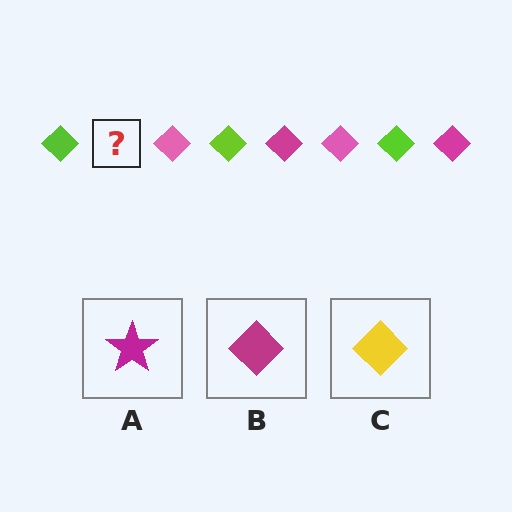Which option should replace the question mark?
Option B.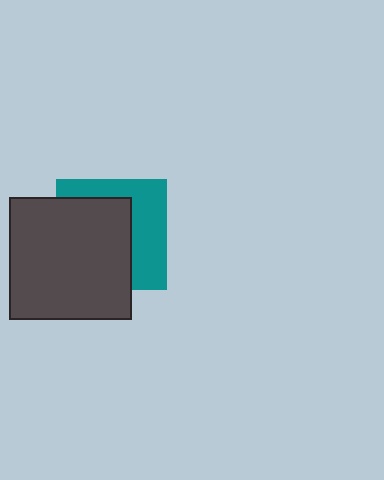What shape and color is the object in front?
The object in front is a dark gray square.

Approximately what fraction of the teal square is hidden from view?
Roughly 57% of the teal square is hidden behind the dark gray square.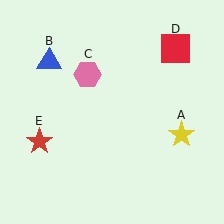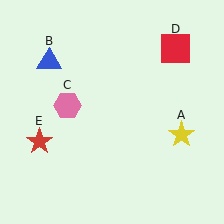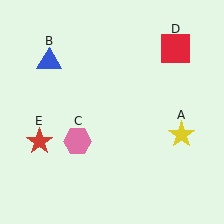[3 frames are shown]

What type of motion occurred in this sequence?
The pink hexagon (object C) rotated counterclockwise around the center of the scene.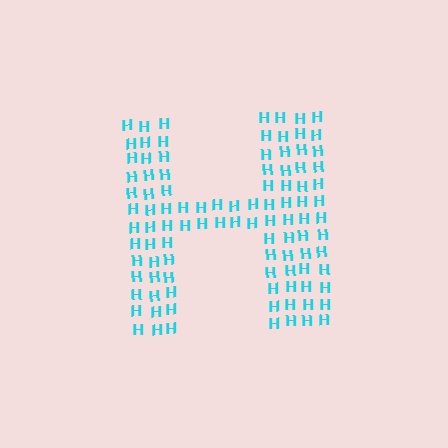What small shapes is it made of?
It is made of small letter H's.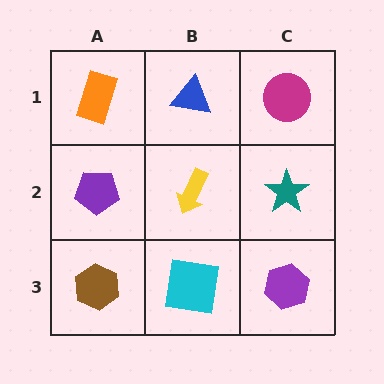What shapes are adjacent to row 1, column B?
A yellow arrow (row 2, column B), an orange rectangle (row 1, column A), a magenta circle (row 1, column C).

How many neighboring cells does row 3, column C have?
2.